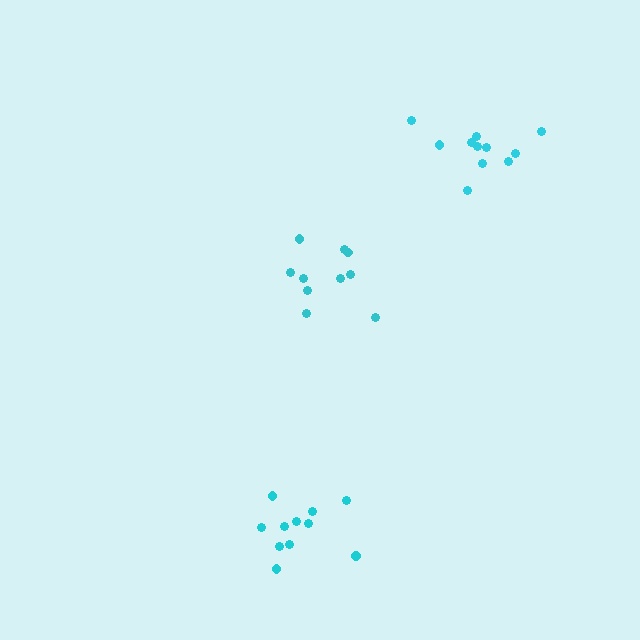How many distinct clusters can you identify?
There are 3 distinct clusters.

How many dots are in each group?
Group 1: 11 dots, Group 2: 10 dots, Group 3: 11 dots (32 total).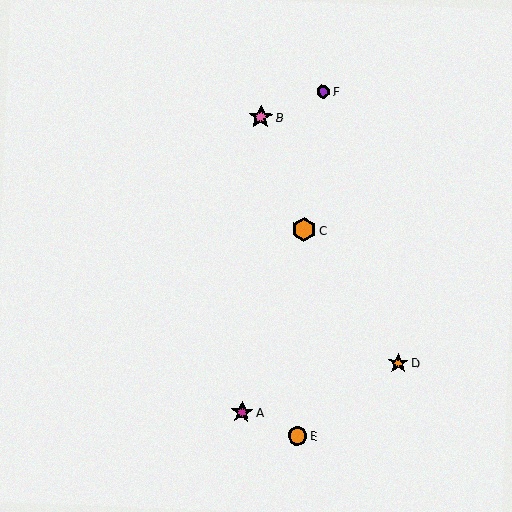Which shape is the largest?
The pink star (labeled B) is the largest.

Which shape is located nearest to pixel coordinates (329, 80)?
The purple circle (labeled F) at (323, 91) is nearest to that location.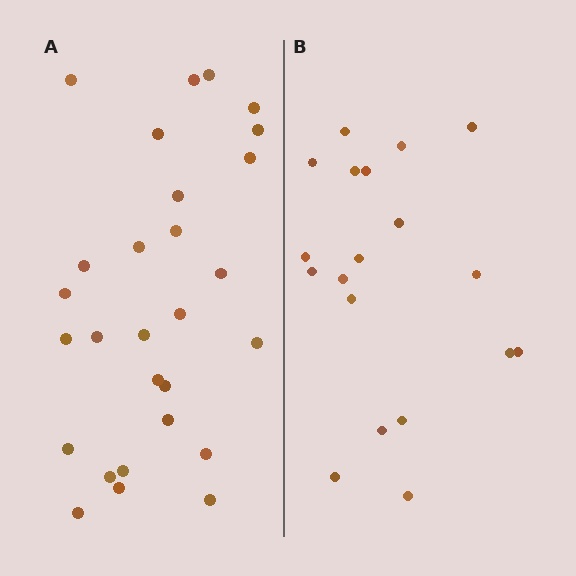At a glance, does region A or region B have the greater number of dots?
Region A (the left region) has more dots.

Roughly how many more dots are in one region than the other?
Region A has roughly 8 or so more dots than region B.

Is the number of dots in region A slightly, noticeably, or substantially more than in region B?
Region A has substantially more. The ratio is roughly 1.5 to 1.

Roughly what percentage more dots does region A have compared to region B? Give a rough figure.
About 45% more.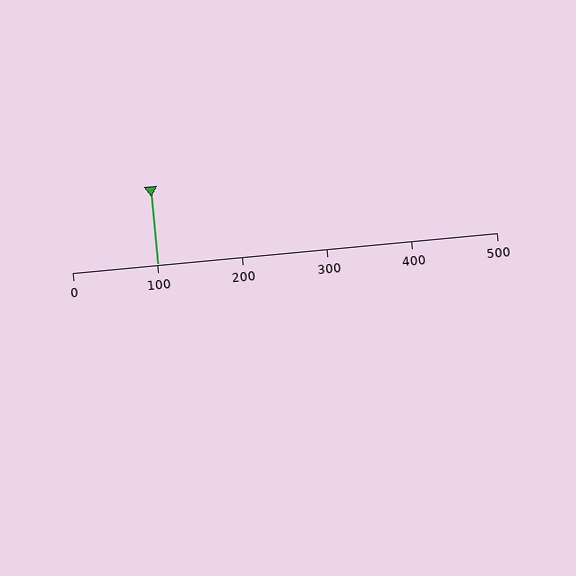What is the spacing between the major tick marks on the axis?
The major ticks are spaced 100 apart.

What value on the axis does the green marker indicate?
The marker indicates approximately 100.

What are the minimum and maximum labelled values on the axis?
The axis runs from 0 to 500.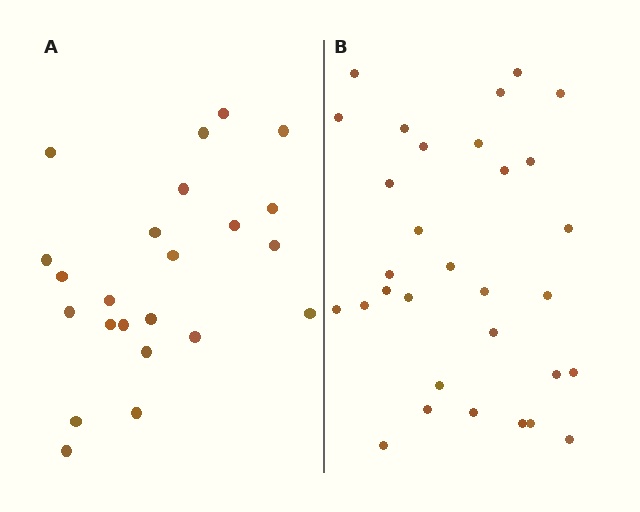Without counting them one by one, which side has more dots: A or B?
Region B (the right region) has more dots.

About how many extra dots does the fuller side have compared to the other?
Region B has roughly 8 or so more dots than region A.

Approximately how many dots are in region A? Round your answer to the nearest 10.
About 20 dots. (The exact count is 23, which rounds to 20.)